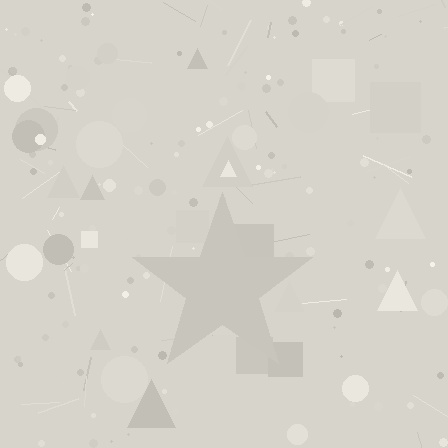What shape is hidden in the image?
A star is hidden in the image.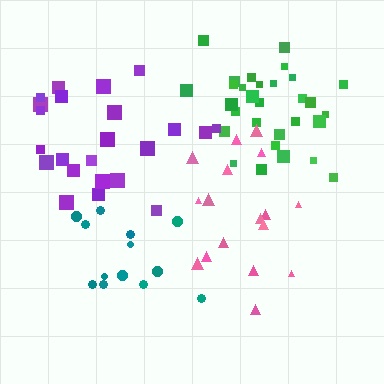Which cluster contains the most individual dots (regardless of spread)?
Green (30).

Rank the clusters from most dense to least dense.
green, pink, teal, purple.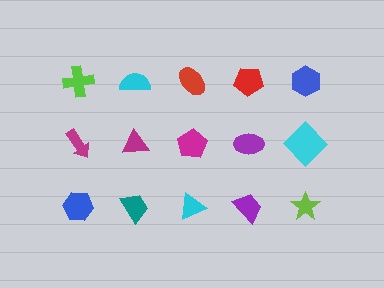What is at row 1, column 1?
A lime cross.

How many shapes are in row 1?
5 shapes.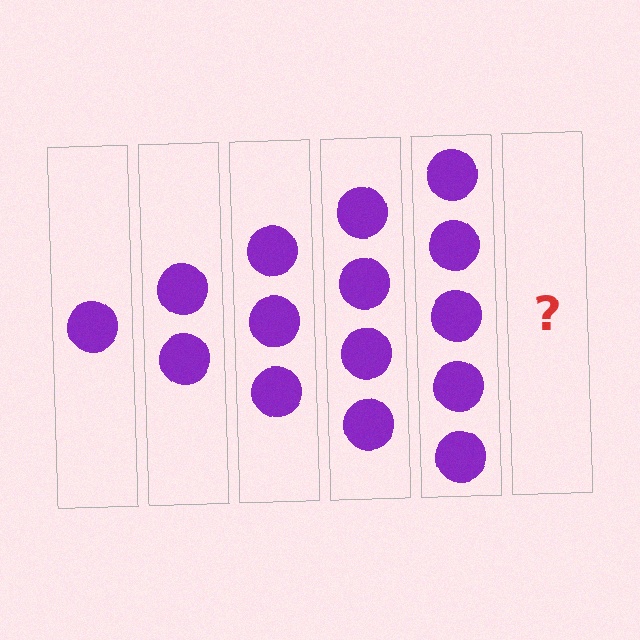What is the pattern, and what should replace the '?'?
The pattern is that each step adds one more circle. The '?' should be 6 circles.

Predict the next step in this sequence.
The next step is 6 circles.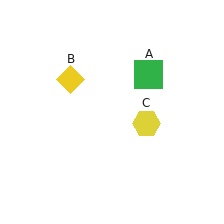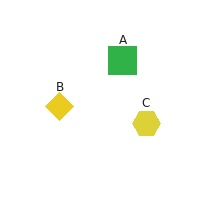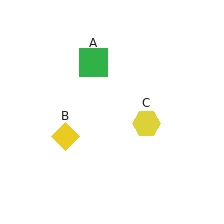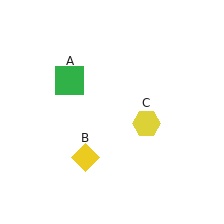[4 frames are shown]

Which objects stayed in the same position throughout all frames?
Yellow hexagon (object C) remained stationary.